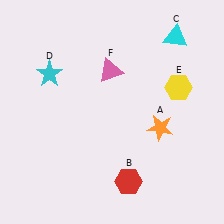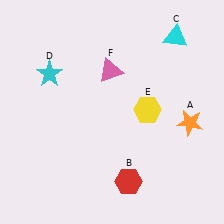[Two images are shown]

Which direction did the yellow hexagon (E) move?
The yellow hexagon (E) moved left.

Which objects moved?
The objects that moved are: the orange star (A), the yellow hexagon (E).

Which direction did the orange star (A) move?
The orange star (A) moved right.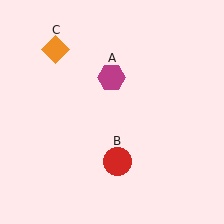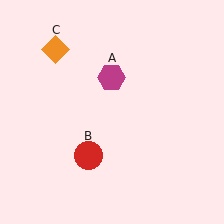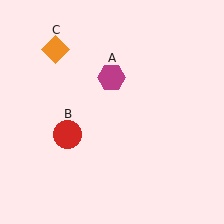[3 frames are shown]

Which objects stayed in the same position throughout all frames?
Magenta hexagon (object A) and orange diamond (object C) remained stationary.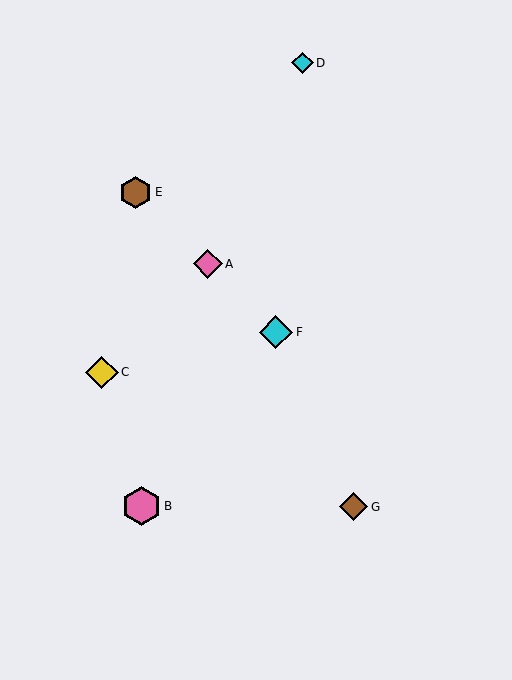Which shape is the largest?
The pink hexagon (labeled B) is the largest.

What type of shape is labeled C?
Shape C is a yellow diamond.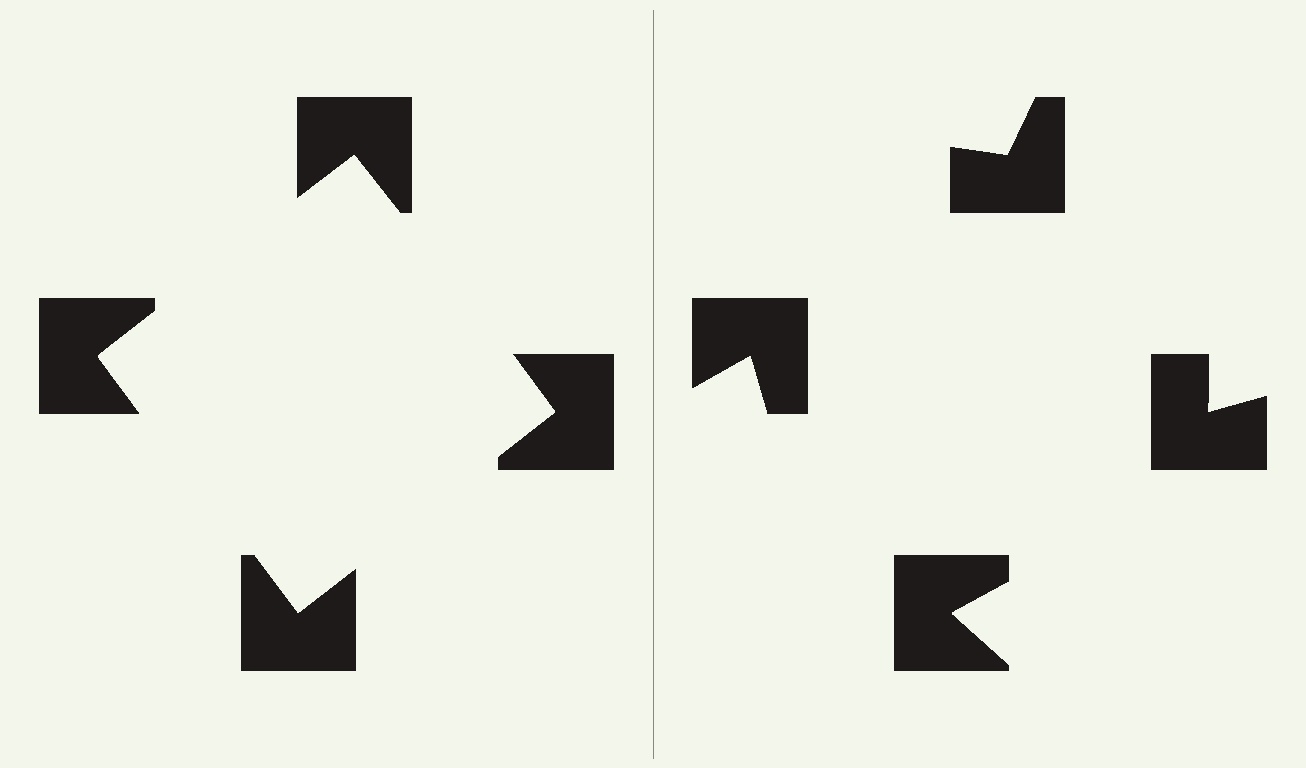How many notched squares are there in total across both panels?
8 — 4 on each side.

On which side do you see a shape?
An illusory square appears on the left side. On the right side the wedge cuts are rotated, so no coherent shape forms.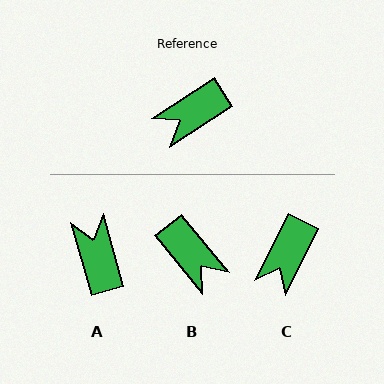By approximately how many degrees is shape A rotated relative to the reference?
Approximately 107 degrees clockwise.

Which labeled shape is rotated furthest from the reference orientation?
A, about 107 degrees away.